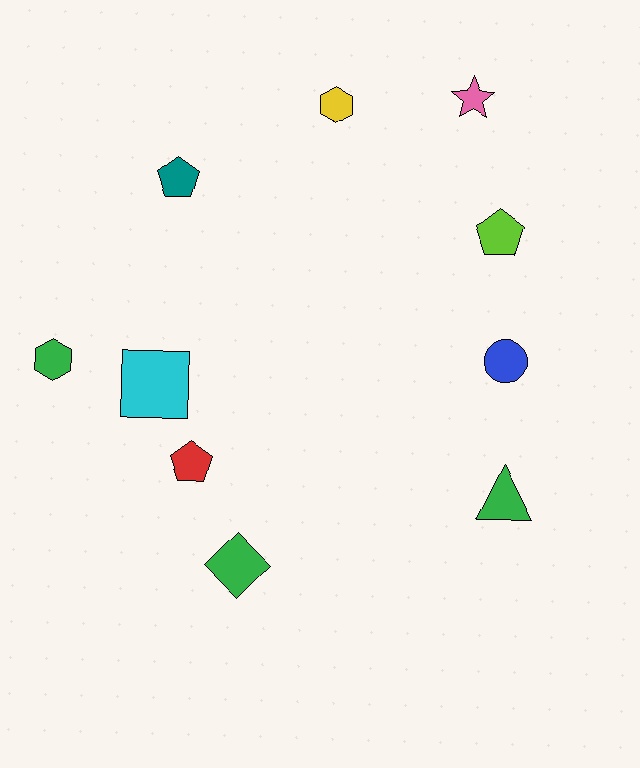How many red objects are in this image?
There is 1 red object.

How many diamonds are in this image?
There is 1 diamond.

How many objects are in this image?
There are 10 objects.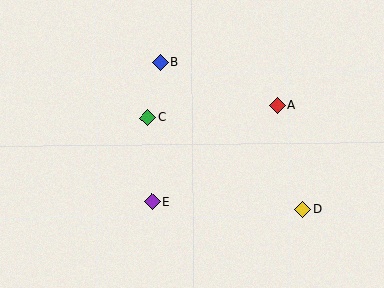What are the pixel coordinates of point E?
Point E is at (152, 202).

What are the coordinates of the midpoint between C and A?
The midpoint between C and A is at (212, 111).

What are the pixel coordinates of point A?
Point A is at (277, 105).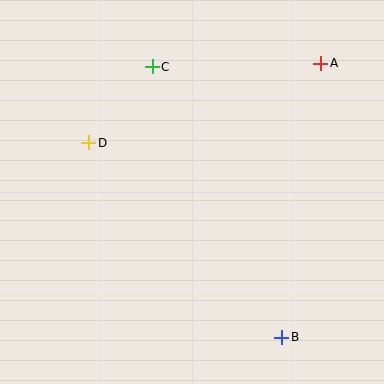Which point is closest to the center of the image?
Point D at (89, 143) is closest to the center.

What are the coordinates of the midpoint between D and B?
The midpoint between D and B is at (185, 240).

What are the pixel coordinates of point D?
Point D is at (89, 143).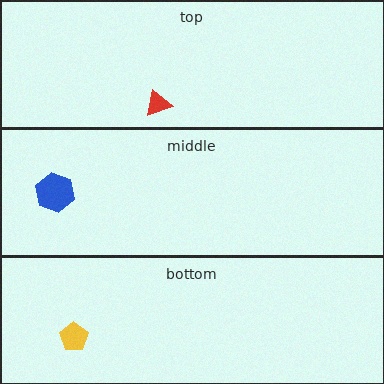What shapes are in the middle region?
The blue hexagon.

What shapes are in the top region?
The red triangle.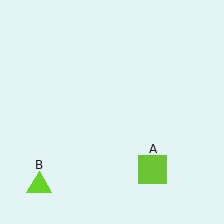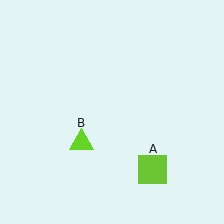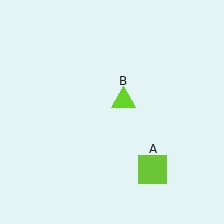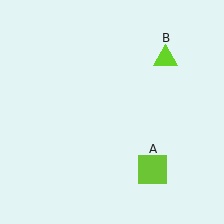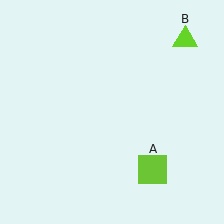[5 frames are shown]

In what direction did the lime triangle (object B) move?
The lime triangle (object B) moved up and to the right.